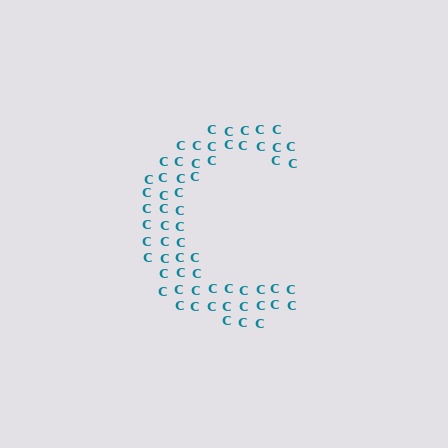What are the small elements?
The small elements are letter C's.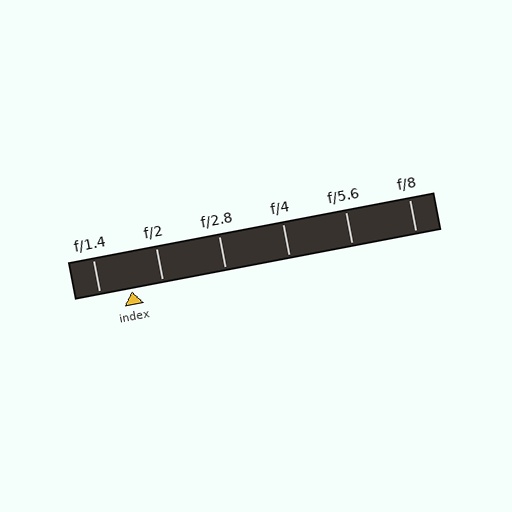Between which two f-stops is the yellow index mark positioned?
The index mark is between f/1.4 and f/2.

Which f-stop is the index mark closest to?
The index mark is closest to f/2.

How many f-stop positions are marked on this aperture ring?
There are 6 f-stop positions marked.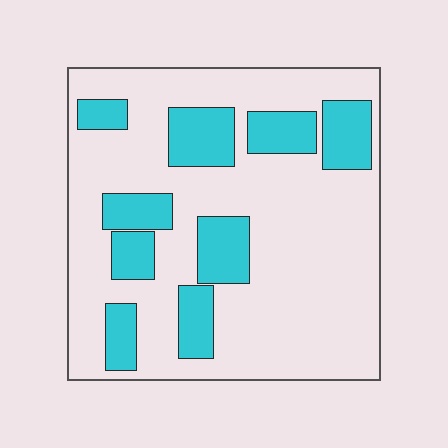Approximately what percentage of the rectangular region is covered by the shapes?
Approximately 25%.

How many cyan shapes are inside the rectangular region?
9.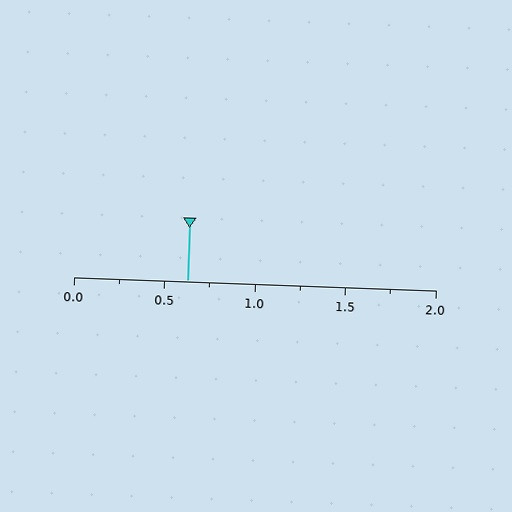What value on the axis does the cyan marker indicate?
The marker indicates approximately 0.62.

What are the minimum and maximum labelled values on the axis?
The axis runs from 0.0 to 2.0.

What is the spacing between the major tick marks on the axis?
The major ticks are spaced 0.5 apart.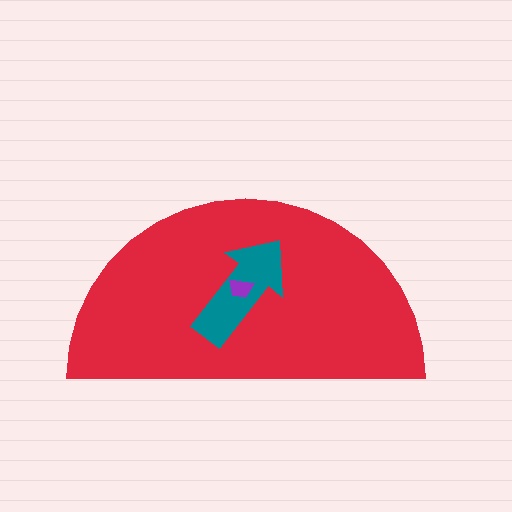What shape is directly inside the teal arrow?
The purple trapezoid.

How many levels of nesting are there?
3.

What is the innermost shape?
The purple trapezoid.